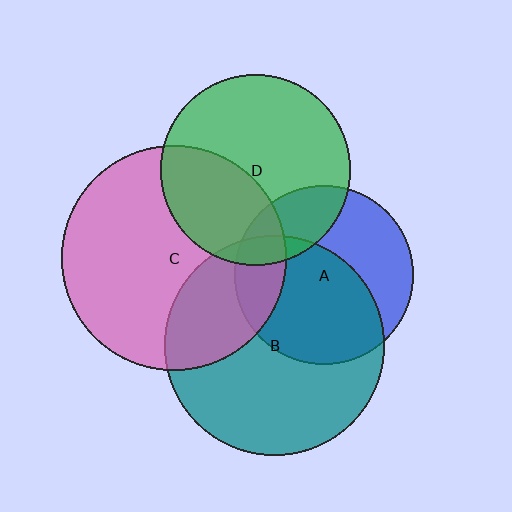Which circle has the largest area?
Circle C (pink).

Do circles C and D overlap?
Yes.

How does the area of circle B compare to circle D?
Approximately 1.3 times.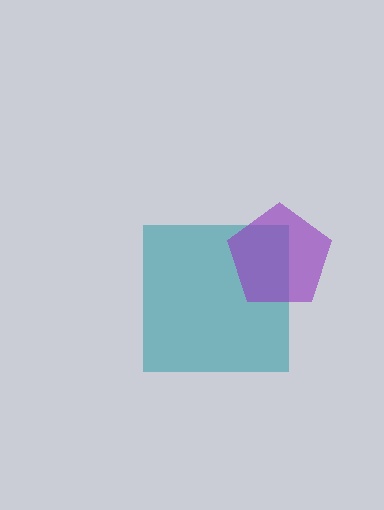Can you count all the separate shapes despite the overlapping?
Yes, there are 2 separate shapes.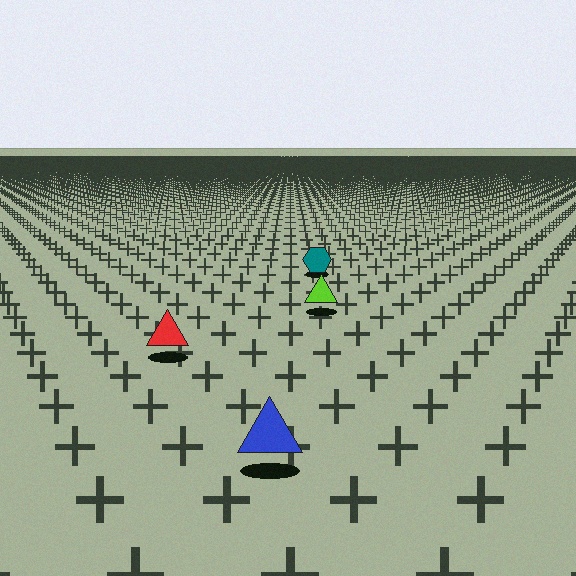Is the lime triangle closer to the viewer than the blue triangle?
No. The blue triangle is closer — you can tell from the texture gradient: the ground texture is coarser near it.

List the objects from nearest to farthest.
From nearest to farthest: the blue triangle, the red triangle, the lime triangle, the teal hexagon.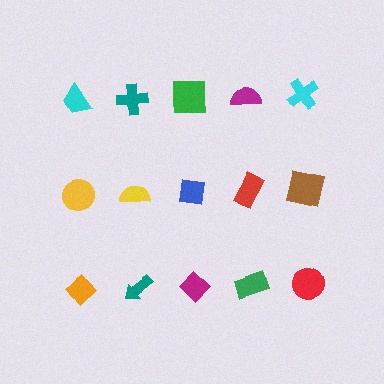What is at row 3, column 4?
A green rectangle.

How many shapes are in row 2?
5 shapes.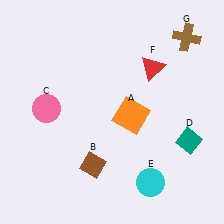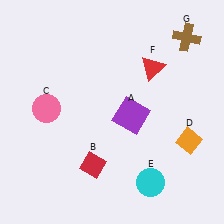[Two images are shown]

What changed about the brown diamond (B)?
In Image 1, B is brown. In Image 2, it changed to red.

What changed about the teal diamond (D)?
In Image 1, D is teal. In Image 2, it changed to orange.